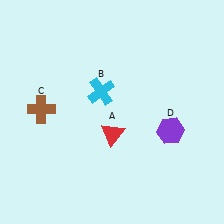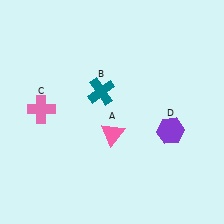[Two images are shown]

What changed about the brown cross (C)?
In Image 1, C is brown. In Image 2, it changed to pink.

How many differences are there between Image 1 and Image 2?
There are 3 differences between the two images.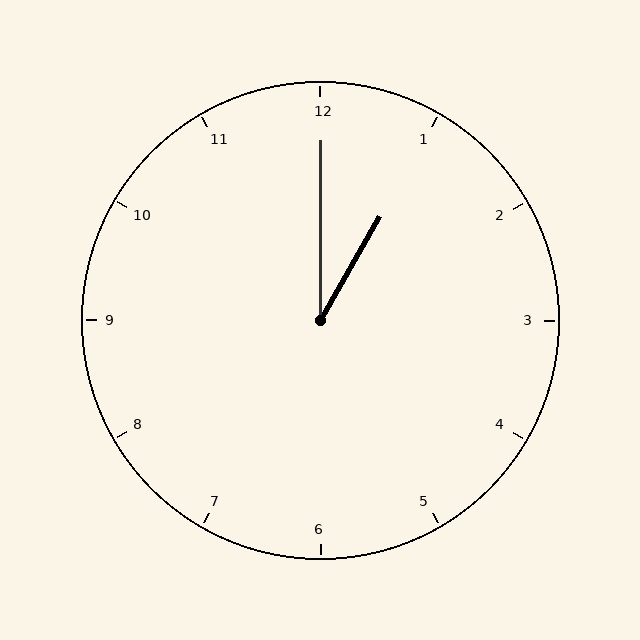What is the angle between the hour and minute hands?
Approximately 30 degrees.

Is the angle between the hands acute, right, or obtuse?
It is acute.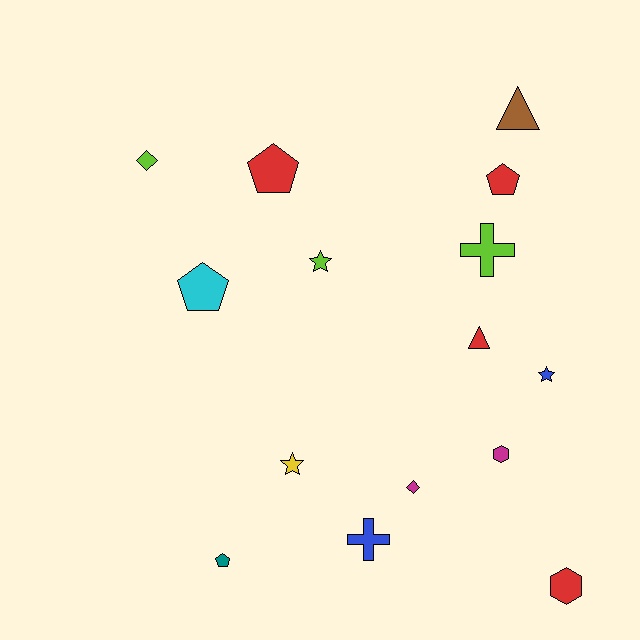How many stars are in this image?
There are 3 stars.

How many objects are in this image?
There are 15 objects.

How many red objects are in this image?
There are 4 red objects.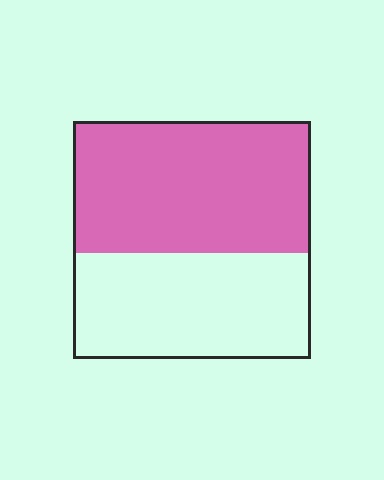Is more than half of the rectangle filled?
Yes.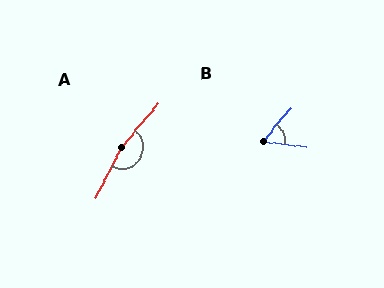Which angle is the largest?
A, at approximately 166 degrees.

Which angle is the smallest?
B, at approximately 58 degrees.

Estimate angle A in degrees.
Approximately 166 degrees.